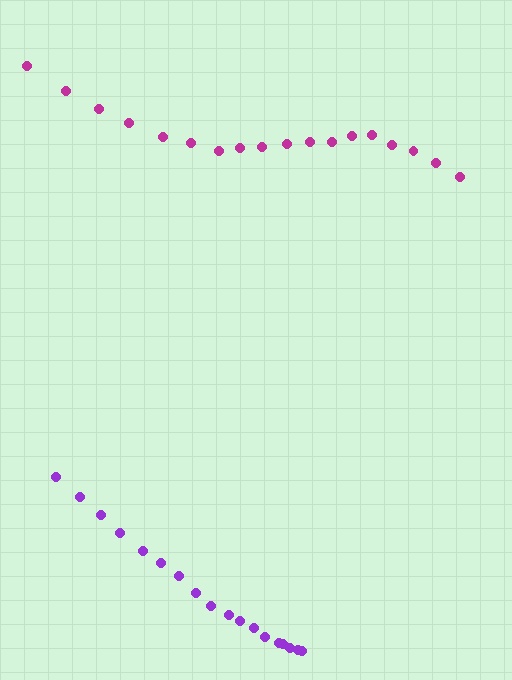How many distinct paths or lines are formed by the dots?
There are 2 distinct paths.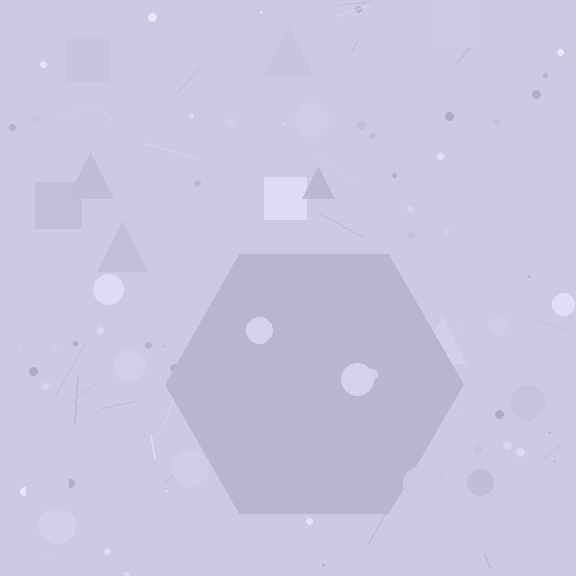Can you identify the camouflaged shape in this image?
The camouflaged shape is a hexagon.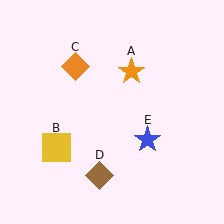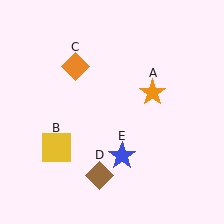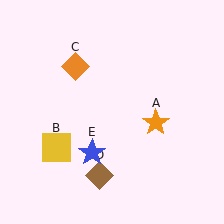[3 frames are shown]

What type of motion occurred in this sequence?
The orange star (object A), blue star (object E) rotated clockwise around the center of the scene.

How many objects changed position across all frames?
2 objects changed position: orange star (object A), blue star (object E).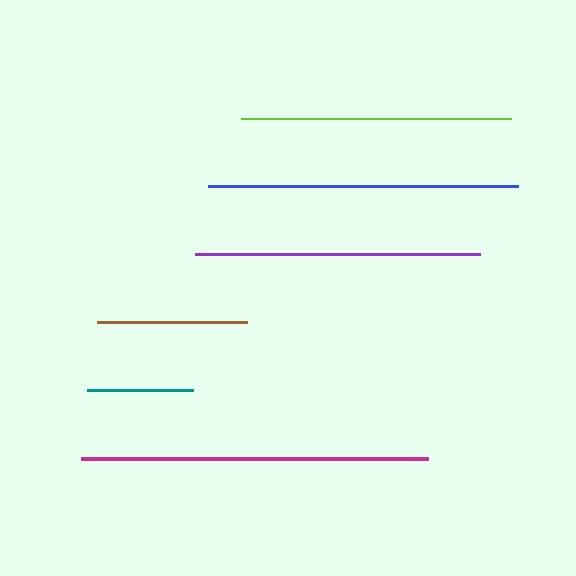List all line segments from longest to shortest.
From longest to shortest: magenta, blue, purple, lime, brown, teal.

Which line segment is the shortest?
The teal line is the shortest at approximately 106 pixels.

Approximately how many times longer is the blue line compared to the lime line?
The blue line is approximately 1.2 times the length of the lime line.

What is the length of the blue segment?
The blue segment is approximately 311 pixels long.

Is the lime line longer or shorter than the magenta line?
The magenta line is longer than the lime line.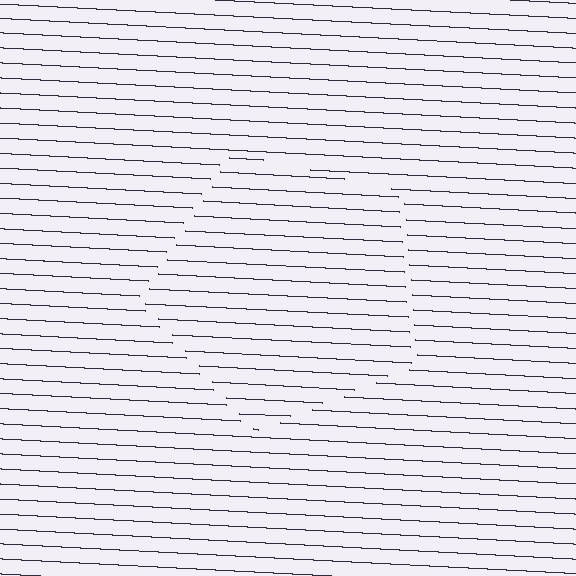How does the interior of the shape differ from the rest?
The interior of the shape contains the same grating, shifted by half a period — the contour is defined by the phase discontinuity where line-ends from the inner and outer gratings abut.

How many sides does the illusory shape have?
5 sides — the line-ends trace a pentagon.